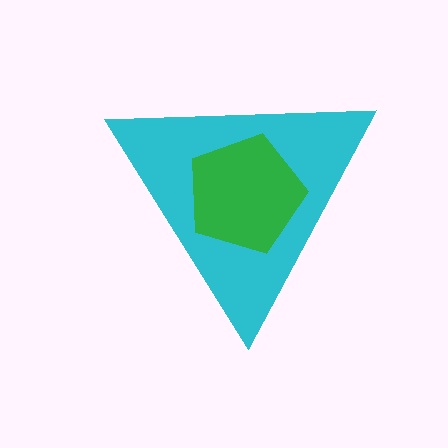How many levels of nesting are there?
2.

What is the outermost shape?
The cyan triangle.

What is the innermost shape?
The green pentagon.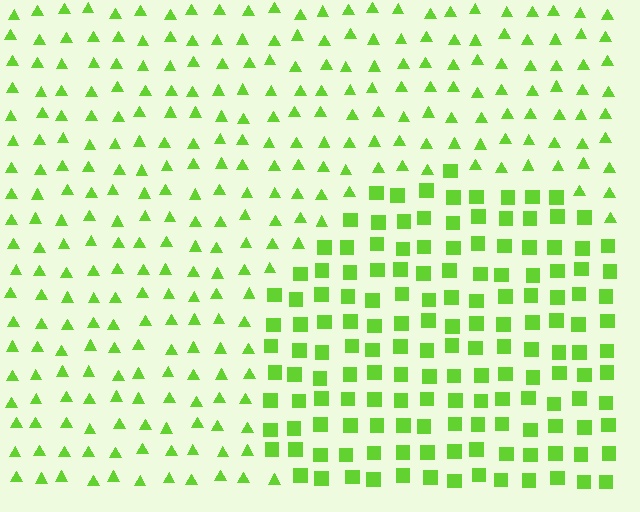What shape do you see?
I see a circle.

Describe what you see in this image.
The image is filled with small lime elements arranged in a uniform grid. A circle-shaped region contains squares, while the surrounding area contains triangles. The boundary is defined purely by the change in element shape.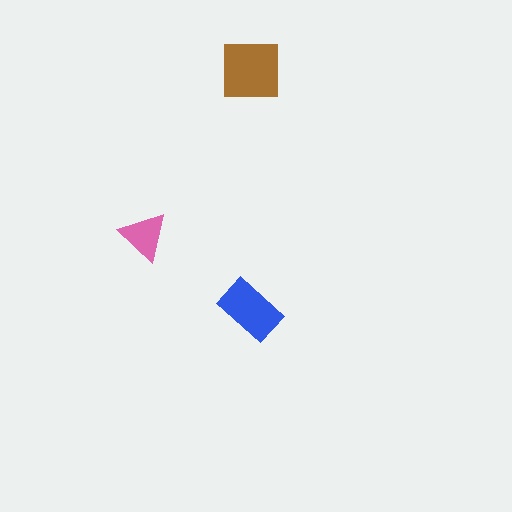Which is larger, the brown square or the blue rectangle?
The brown square.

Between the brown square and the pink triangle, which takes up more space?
The brown square.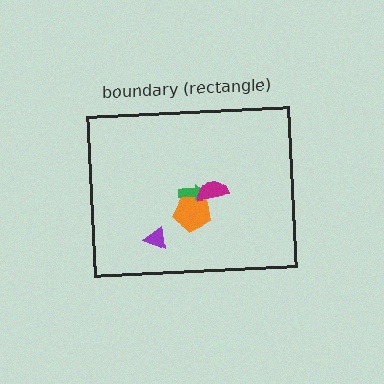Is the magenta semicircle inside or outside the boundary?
Inside.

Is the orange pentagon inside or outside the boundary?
Inside.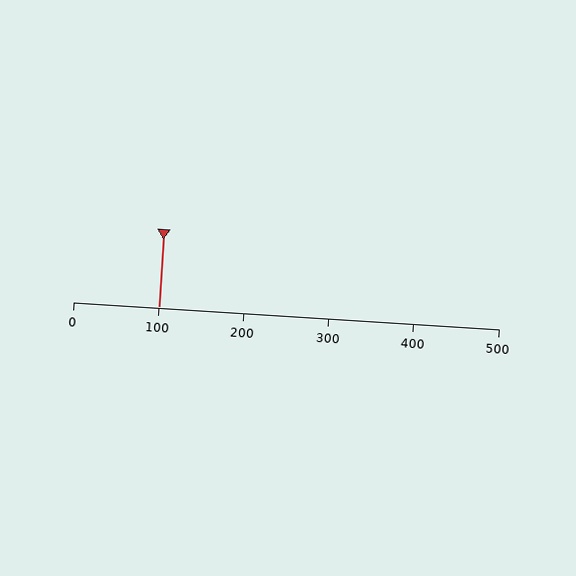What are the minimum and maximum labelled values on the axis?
The axis runs from 0 to 500.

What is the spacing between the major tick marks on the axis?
The major ticks are spaced 100 apart.